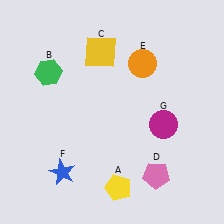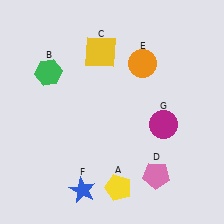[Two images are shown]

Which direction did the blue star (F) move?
The blue star (F) moved right.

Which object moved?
The blue star (F) moved right.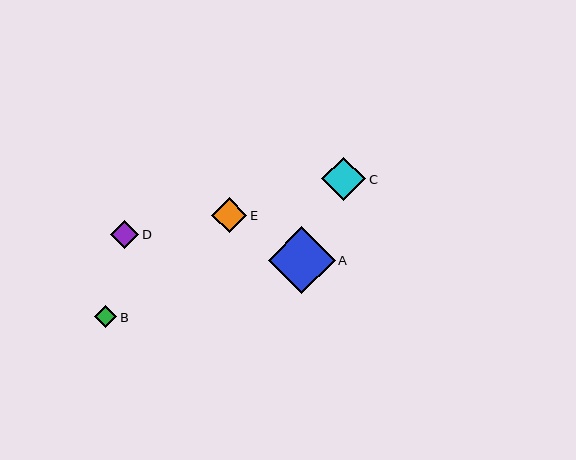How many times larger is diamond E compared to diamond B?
Diamond E is approximately 1.6 times the size of diamond B.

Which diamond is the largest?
Diamond A is the largest with a size of approximately 67 pixels.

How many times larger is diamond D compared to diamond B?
Diamond D is approximately 1.2 times the size of diamond B.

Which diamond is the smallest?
Diamond B is the smallest with a size of approximately 22 pixels.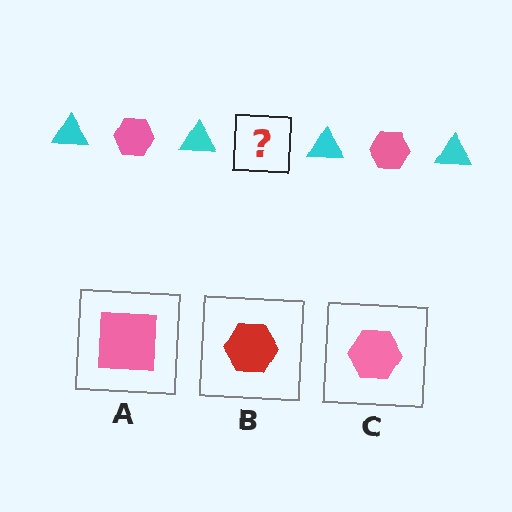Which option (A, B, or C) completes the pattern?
C.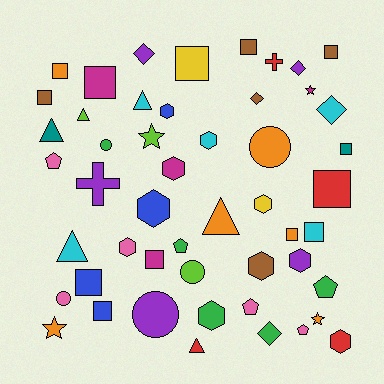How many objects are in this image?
There are 50 objects.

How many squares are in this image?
There are 13 squares.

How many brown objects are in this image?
There are 5 brown objects.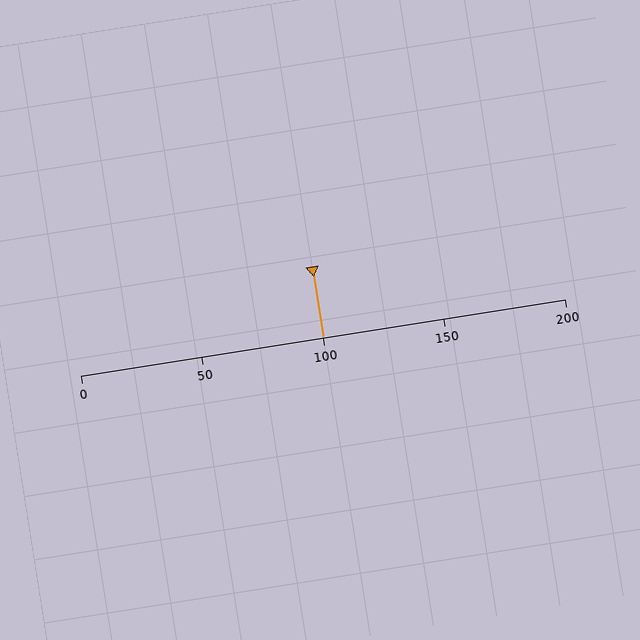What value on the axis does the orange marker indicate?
The marker indicates approximately 100.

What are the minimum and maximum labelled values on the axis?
The axis runs from 0 to 200.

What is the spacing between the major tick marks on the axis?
The major ticks are spaced 50 apart.